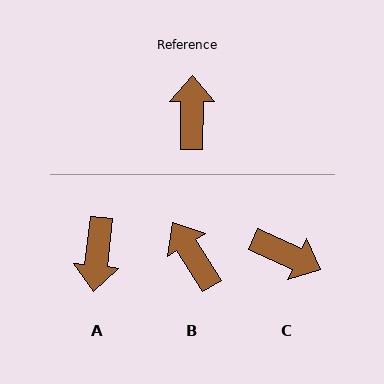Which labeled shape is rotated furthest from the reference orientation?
A, about 174 degrees away.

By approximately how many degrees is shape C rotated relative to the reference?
Approximately 114 degrees clockwise.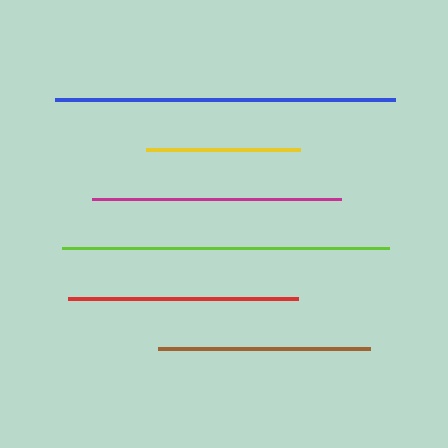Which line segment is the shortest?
The yellow line is the shortest at approximately 154 pixels.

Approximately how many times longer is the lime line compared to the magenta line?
The lime line is approximately 1.3 times the length of the magenta line.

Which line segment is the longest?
The blue line is the longest at approximately 340 pixels.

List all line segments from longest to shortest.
From longest to shortest: blue, lime, magenta, red, brown, yellow.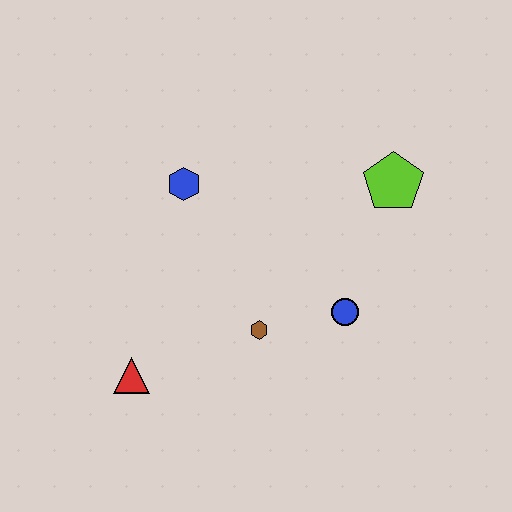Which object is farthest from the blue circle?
The red triangle is farthest from the blue circle.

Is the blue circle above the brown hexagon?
Yes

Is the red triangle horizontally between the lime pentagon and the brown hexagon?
No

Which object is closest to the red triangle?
The brown hexagon is closest to the red triangle.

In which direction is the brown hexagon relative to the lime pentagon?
The brown hexagon is below the lime pentagon.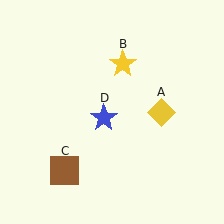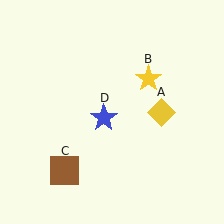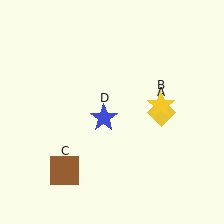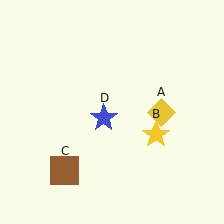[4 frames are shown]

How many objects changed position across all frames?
1 object changed position: yellow star (object B).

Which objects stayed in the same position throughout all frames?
Yellow diamond (object A) and brown square (object C) and blue star (object D) remained stationary.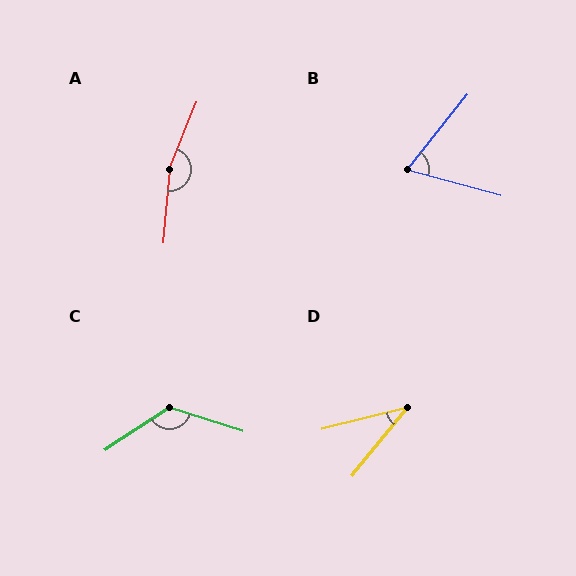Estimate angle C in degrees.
Approximately 129 degrees.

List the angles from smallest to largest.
D (37°), B (67°), C (129°), A (163°).